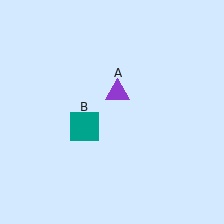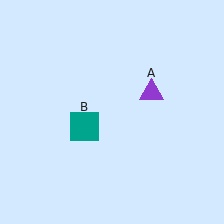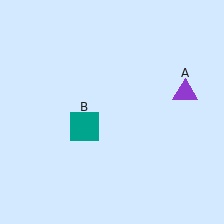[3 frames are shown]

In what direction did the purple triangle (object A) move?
The purple triangle (object A) moved right.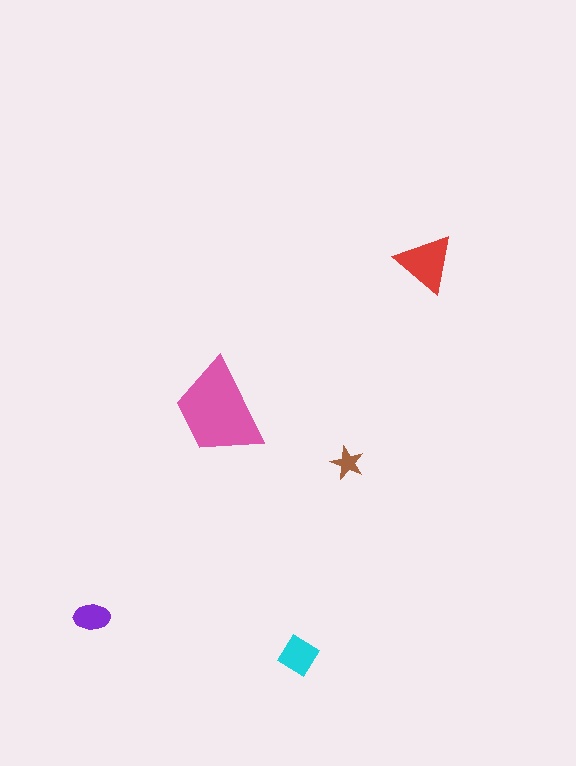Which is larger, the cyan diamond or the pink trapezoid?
The pink trapezoid.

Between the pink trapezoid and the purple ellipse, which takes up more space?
The pink trapezoid.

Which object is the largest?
The pink trapezoid.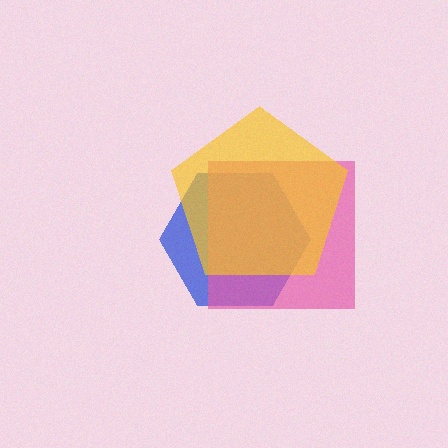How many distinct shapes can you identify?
There are 3 distinct shapes: a blue hexagon, a pink square, a yellow pentagon.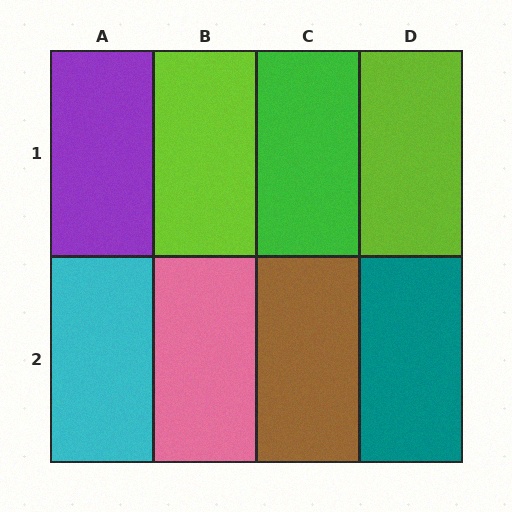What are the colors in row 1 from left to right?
Purple, lime, green, lime.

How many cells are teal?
1 cell is teal.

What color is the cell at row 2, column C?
Brown.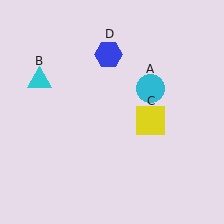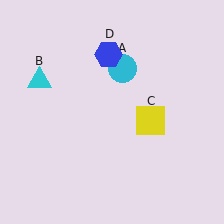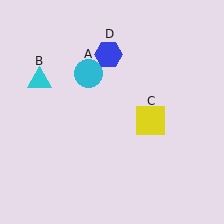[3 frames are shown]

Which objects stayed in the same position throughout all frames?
Cyan triangle (object B) and yellow square (object C) and blue hexagon (object D) remained stationary.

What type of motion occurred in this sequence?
The cyan circle (object A) rotated counterclockwise around the center of the scene.